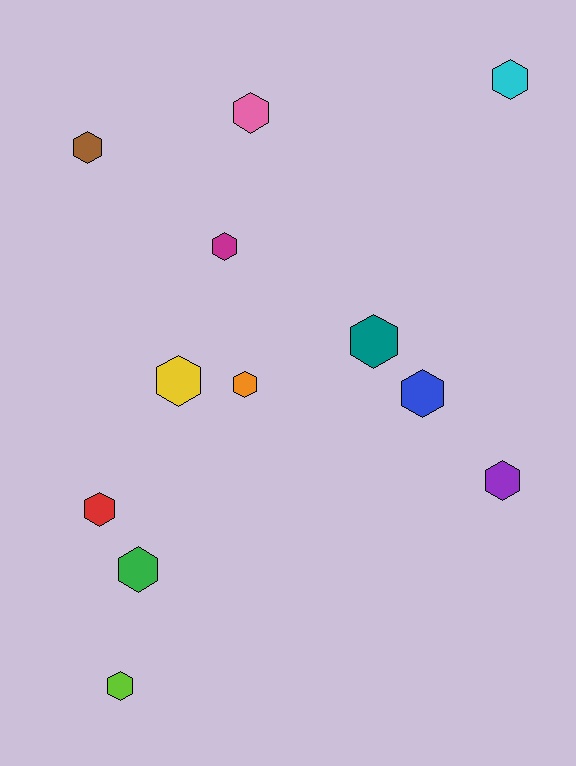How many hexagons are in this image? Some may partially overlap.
There are 12 hexagons.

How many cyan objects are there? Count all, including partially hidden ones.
There is 1 cyan object.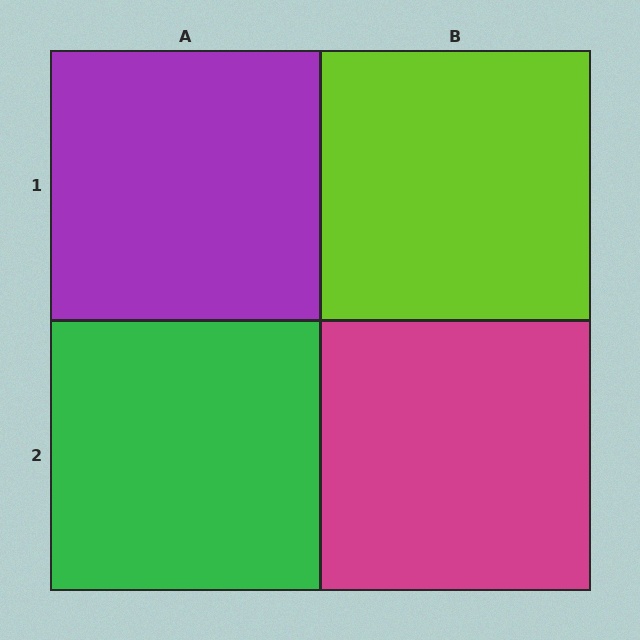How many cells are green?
1 cell is green.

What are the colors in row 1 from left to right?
Purple, lime.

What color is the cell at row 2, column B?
Magenta.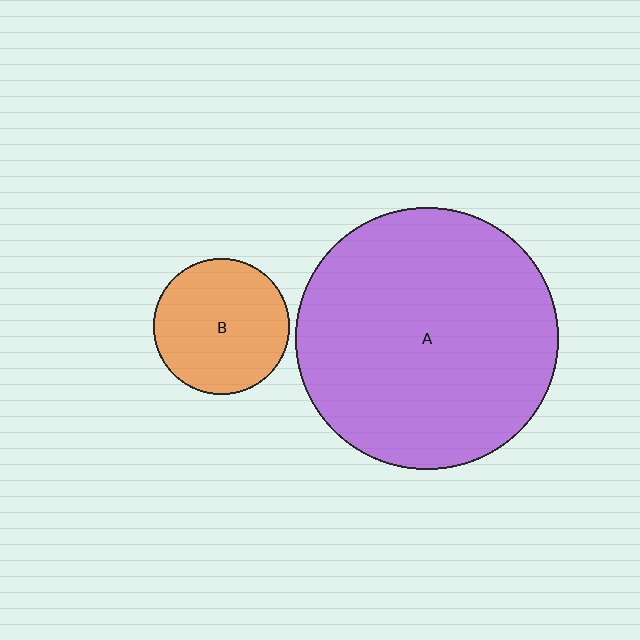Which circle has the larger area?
Circle A (purple).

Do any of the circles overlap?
No, none of the circles overlap.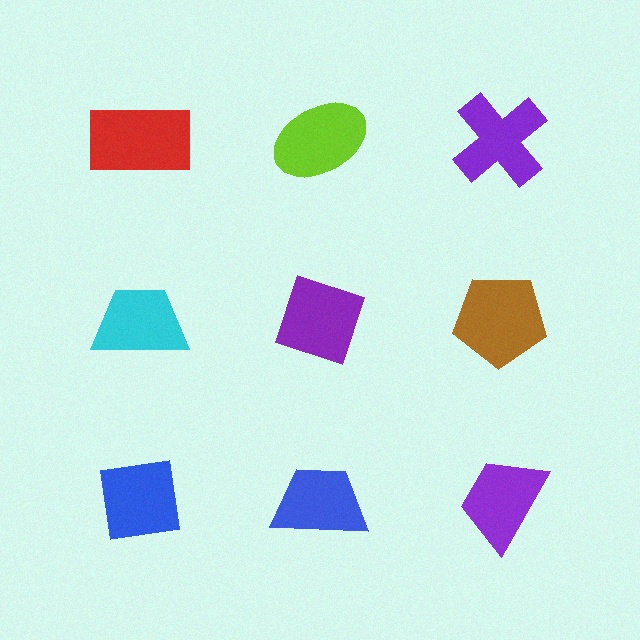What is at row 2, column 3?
A brown pentagon.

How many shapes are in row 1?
3 shapes.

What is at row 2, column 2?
A purple diamond.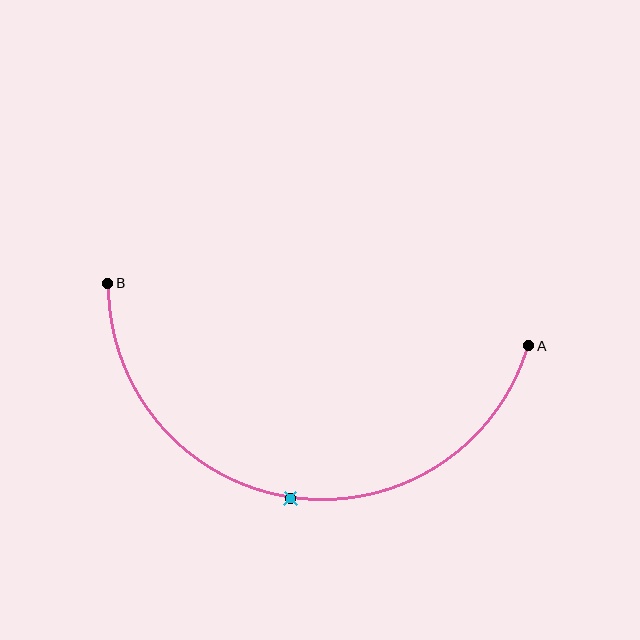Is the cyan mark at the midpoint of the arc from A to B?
Yes. The cyan mark lies on the arc at equal arc-length from both A and B — it is the arc midpoint.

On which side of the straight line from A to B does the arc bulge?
The arc bulges below the straight line connecting A and B.